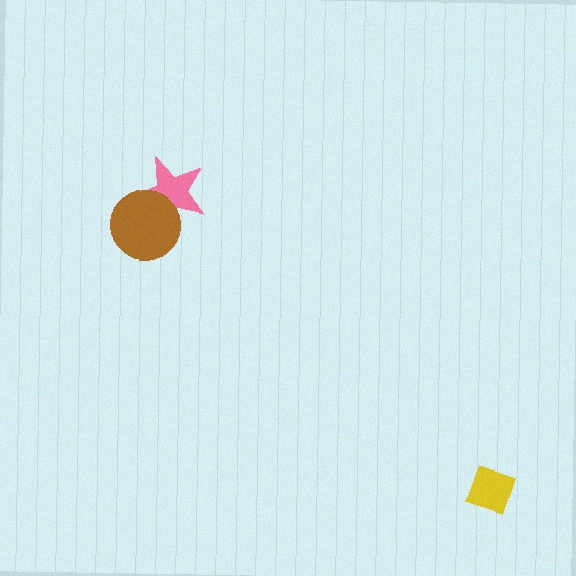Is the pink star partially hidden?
Yes, it is partially covered by another shape.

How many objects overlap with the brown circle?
1 object overlaps with the brown circle.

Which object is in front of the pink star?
The brown circle is in front of the pink star.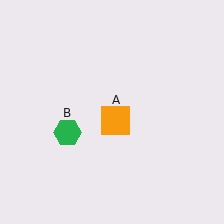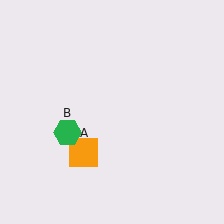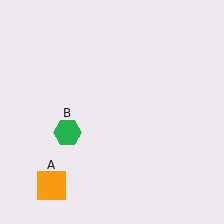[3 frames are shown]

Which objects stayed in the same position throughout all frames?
Green hexagon (object B) remained stationary.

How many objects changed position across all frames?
1 object changed position: orange square (object A).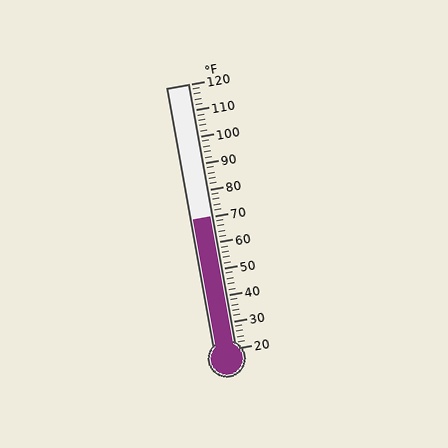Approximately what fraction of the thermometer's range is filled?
The thermometer is filled to approximately 50% of its range.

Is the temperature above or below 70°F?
The temperature is at 70°F.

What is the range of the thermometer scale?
The thermometer scale ranges from 20°F to 120°F.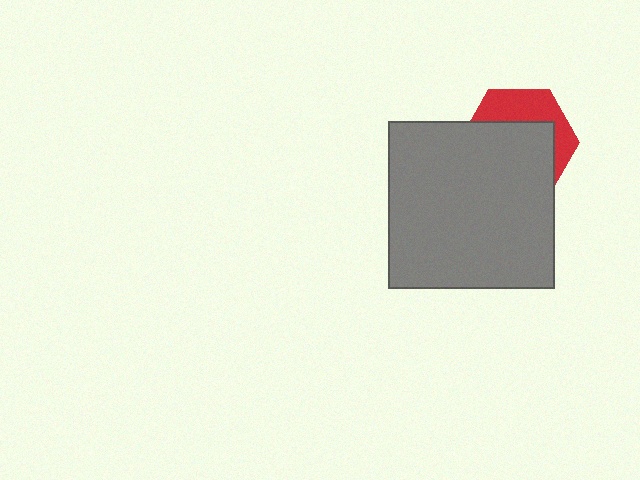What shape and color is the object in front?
The object in front is a gray square.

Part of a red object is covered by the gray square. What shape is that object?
It is a hexagon.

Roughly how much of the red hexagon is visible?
A small part of it is visible (roughly 36%).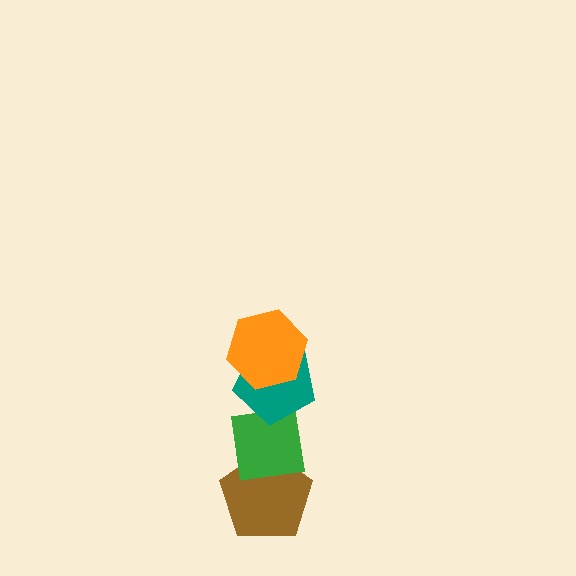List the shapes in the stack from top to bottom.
From top to bottom: the orange hexagon, the teal pentagon, the green square, the brown pentagon.